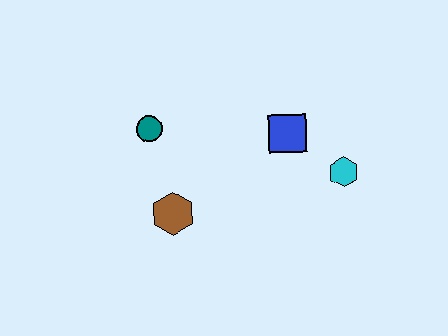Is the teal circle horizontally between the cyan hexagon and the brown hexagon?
No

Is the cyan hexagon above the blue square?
No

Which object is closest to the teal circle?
The brown hexagon is closest to the teal circle.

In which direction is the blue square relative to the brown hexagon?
The blue square is to the right of the brown hexagon.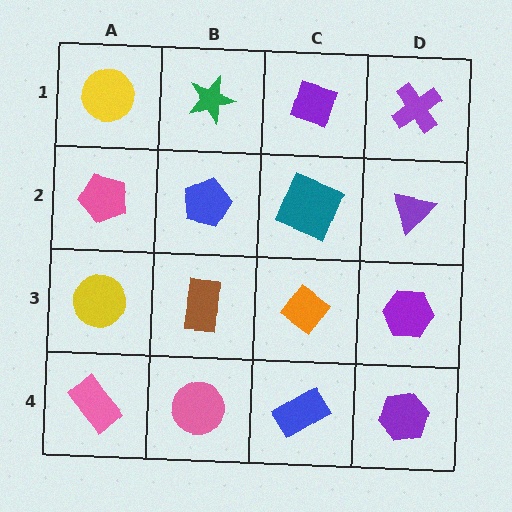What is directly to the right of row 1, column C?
A purple cross.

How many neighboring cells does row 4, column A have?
2.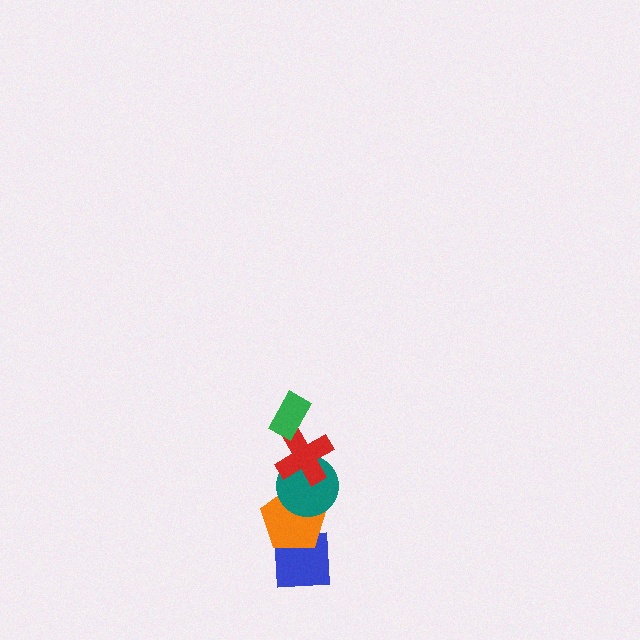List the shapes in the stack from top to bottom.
From top to bottom: the green rectangle, the red cross, the teal circle, the orange pentagon, the blue square.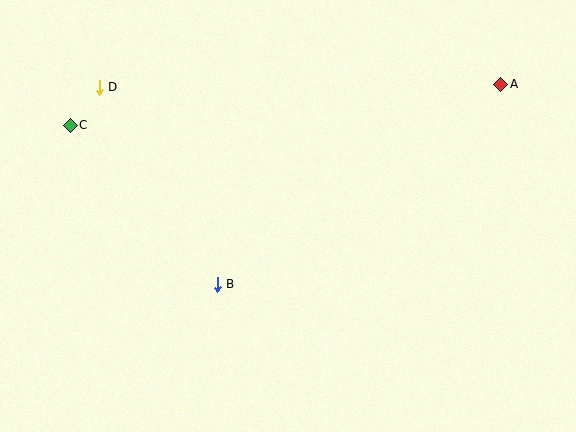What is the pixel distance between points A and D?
The distance between A and D is 402 pixels.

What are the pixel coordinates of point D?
Point D is at (99, 87).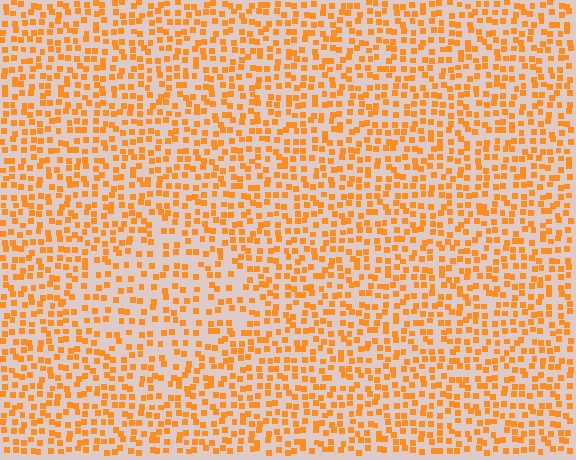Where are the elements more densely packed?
The elements are more densely packed outside the diamond boundary.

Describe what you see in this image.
The image contains small orange elements arranged at two different densities. A diamond-shaped region is visible where the elements are less densely packed than the surrounding area.